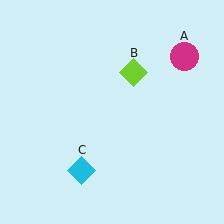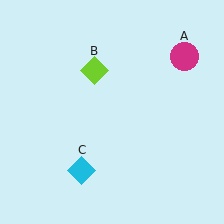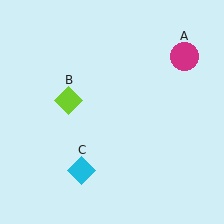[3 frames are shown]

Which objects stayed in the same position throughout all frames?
Magenta circle (object A) and cyan diamond (object C) remained stationary.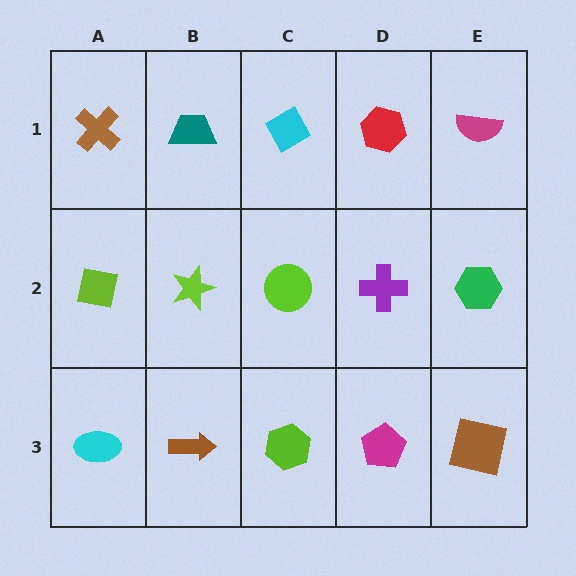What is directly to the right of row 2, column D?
A green hexagon.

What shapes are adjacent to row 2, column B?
A teal trapezoid (row 1, column B), a brown arrow (row 3, column B), a lime square (row 2, column A), a lime circle (row 2, column C).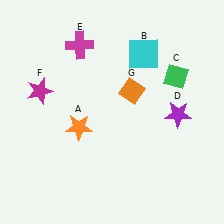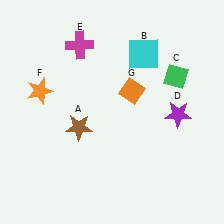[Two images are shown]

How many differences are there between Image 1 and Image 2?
There are 2 differences between the two images.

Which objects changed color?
A changed from orange to brown. F changed from magenta to orange.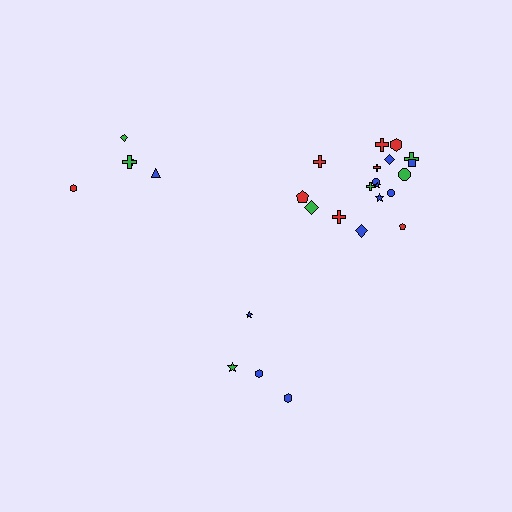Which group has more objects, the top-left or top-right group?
The top-right group.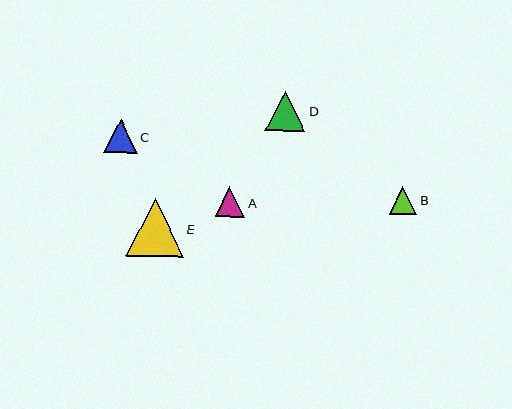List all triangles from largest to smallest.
From largest to smallest: E, D, C, A, B.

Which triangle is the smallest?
Triangle B is the smallest with a size of approximately 28 pixels.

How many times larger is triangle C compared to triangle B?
Triangle C is approximately 1.2 times the size of triangle B.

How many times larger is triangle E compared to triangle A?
Triangle E is approximately 2.0 times the size of triangle A.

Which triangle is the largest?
Triangle E is the largest with a size of approximately 58 pixels.